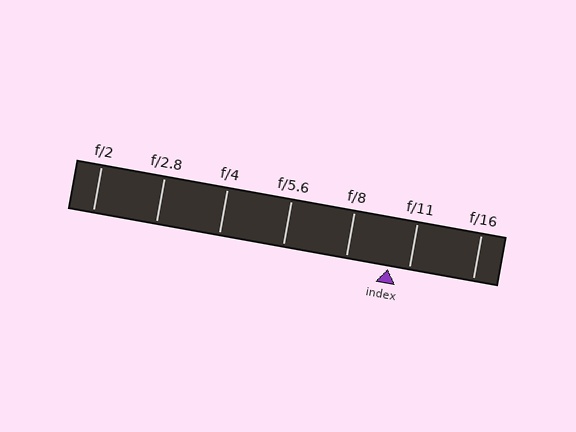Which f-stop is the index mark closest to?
The index mark is closest to f/11.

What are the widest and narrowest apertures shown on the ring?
The widest aperture shown is f/2 and the narrowest is f/16.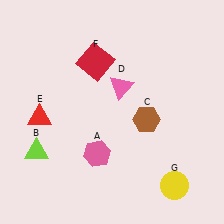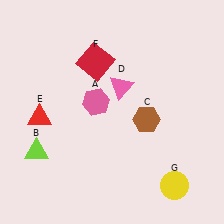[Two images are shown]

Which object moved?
The pink hexagon (A) moved up.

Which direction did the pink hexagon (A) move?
The pink hexagon (A) moved up.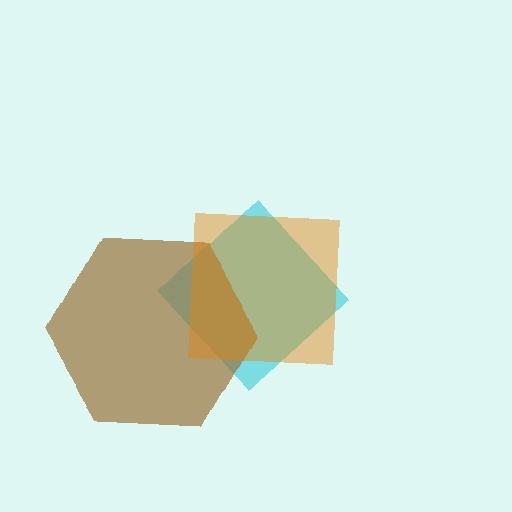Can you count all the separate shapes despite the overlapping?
Yes, there are 3 separate shapes.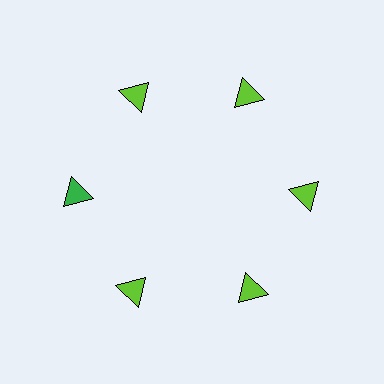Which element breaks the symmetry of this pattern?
The green triangle at roughly the 9 o'clock position breaks the symmetry. All other shapes are lime triangles.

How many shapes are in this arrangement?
There are 6 shapes arranged in a ring pattern.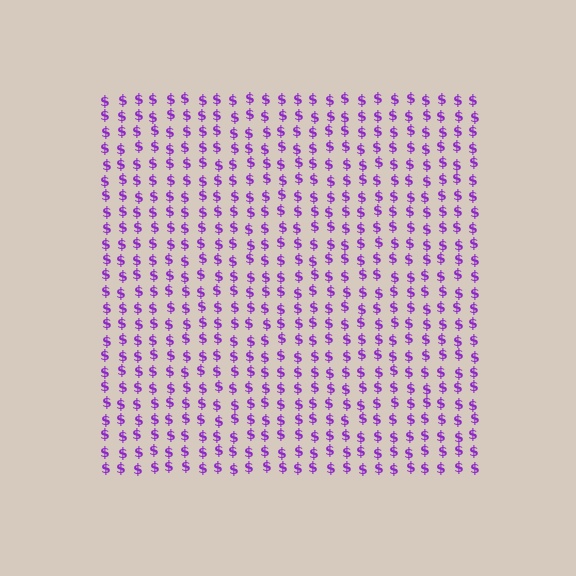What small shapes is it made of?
It is made of small dollar signs.